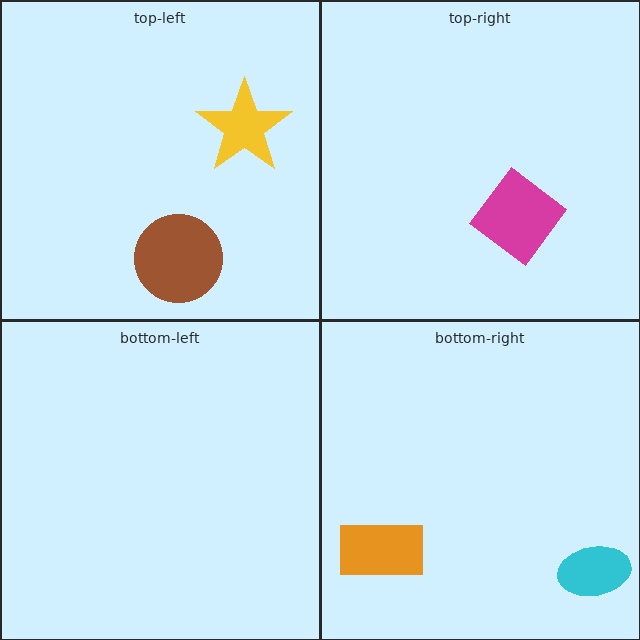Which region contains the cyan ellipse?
The bottom-right region.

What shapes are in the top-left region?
The brown circle, the yellow star.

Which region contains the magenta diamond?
The top-right region.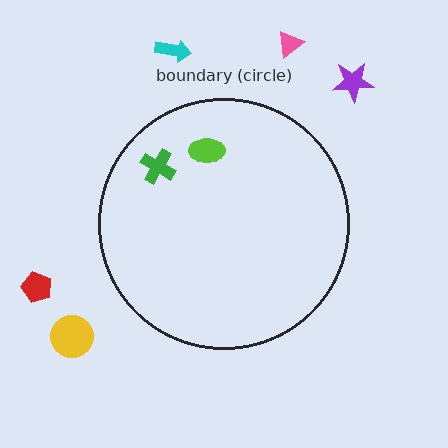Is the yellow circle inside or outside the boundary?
Outside.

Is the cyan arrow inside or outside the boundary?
Outside.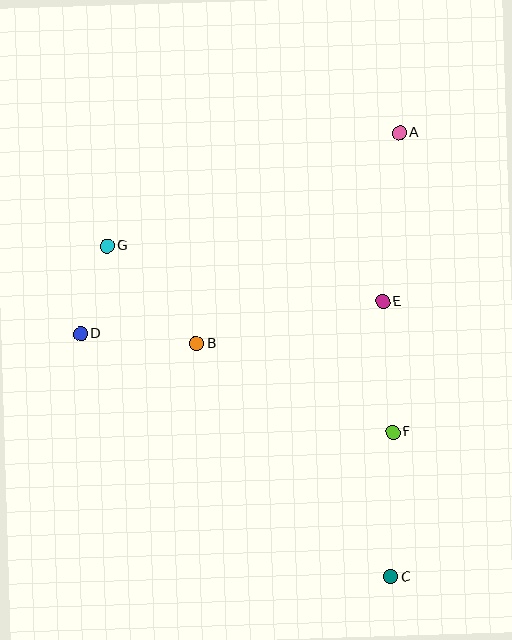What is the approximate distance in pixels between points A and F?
The distance between A and F is approximately 299 pixels.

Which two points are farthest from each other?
Points A and C are farthest from each other.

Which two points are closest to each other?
Points D and G are closest to each other.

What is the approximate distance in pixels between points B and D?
The distance between B and D is approximately 116 pixels.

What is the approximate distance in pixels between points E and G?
The distance between E and G is approximately 282 pixels.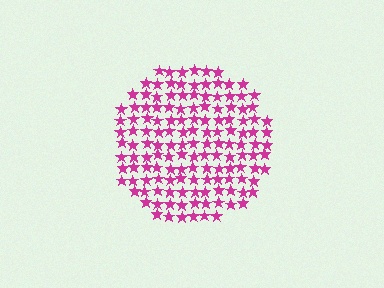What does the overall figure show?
The overall figure shows a circle.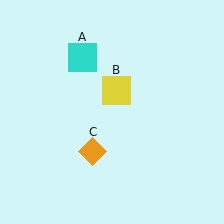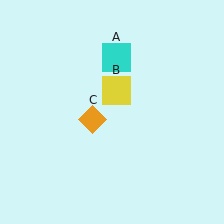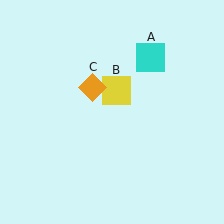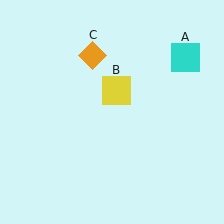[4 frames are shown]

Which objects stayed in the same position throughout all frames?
Yellow square (object B) remained stationary.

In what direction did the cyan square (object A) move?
The cyan square (object A) moved right.